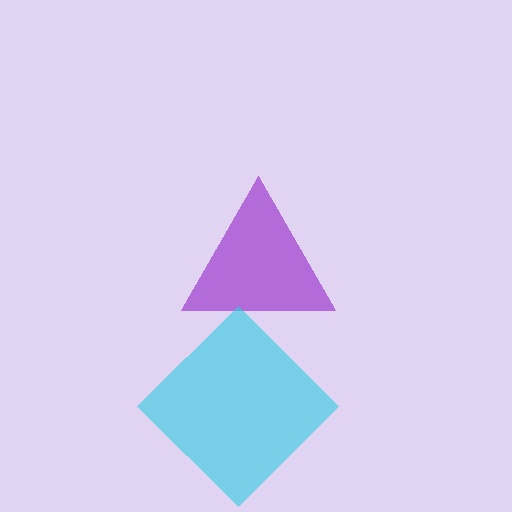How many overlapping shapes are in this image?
There are 2 overlapping shapes in the image.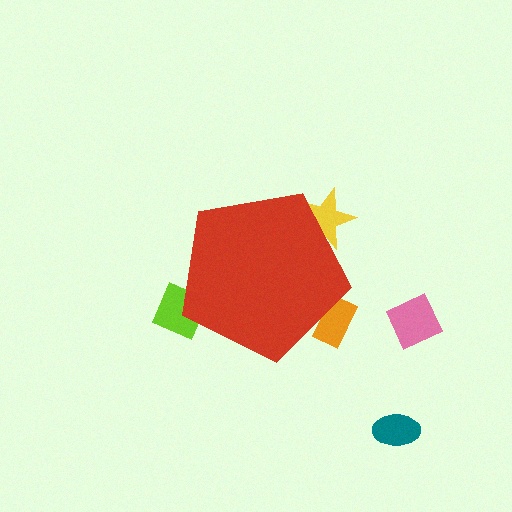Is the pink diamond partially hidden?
No, the pink diamond is fully visible.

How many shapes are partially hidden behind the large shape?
3 shapes are partially hidden.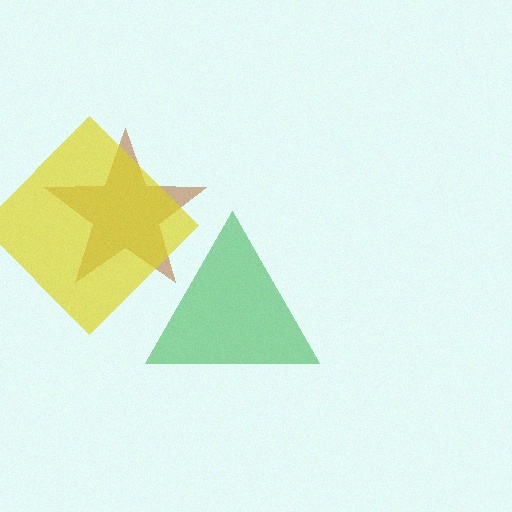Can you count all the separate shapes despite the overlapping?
Yes, there are 3 separate shapes.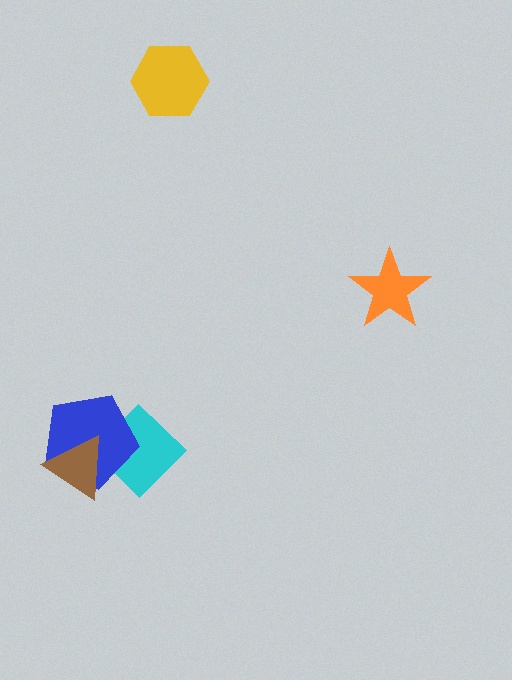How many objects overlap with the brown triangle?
2 objects overlap with the brown triangle.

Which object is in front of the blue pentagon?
The brown triangle is in front of the blue pentagon.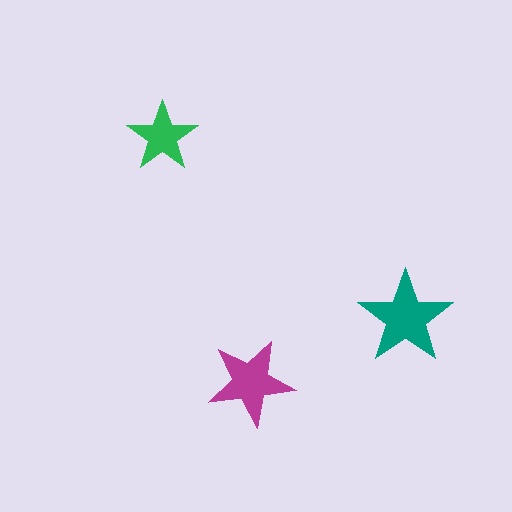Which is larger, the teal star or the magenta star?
The teal one.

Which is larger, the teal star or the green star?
The teal one.